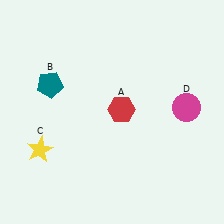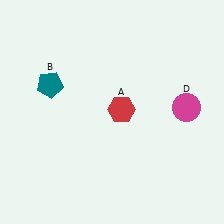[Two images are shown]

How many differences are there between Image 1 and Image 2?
There is 1 difference between the two images.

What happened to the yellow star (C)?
The yellow star (C) was removed in Image 2. It was in the bottom-left area of Image 1.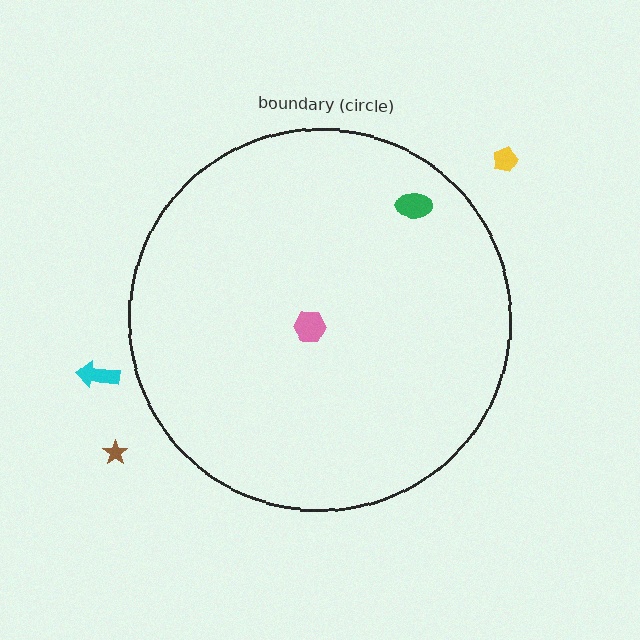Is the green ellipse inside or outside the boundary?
Inside.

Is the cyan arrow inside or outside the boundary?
Outside.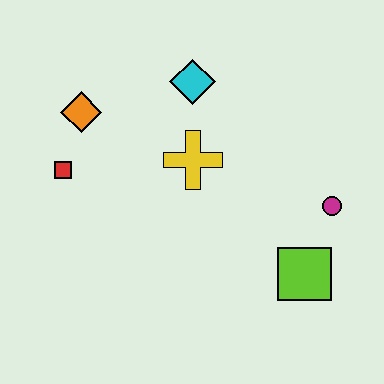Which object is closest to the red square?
The orange diamond is closest to the red square.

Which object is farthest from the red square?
The magenta circle is farthest from the red square.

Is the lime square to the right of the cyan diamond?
Yes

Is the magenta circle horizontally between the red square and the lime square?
No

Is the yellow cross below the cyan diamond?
Yes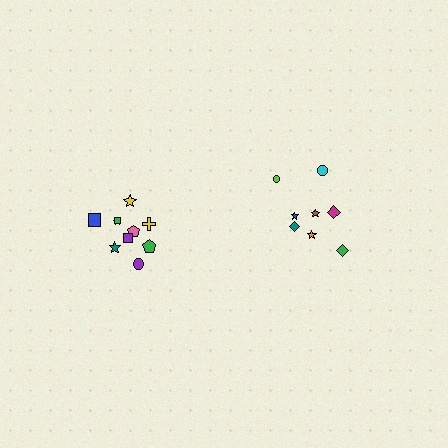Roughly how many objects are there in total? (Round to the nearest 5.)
Roughly 20 objects in total.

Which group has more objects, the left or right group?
The left group.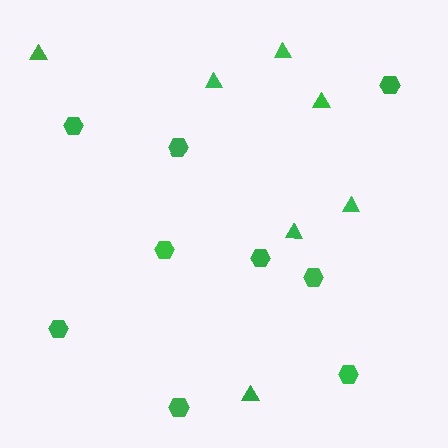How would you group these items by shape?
There are 2 groups: one group of triangles (7) and one group of hexagons (9).